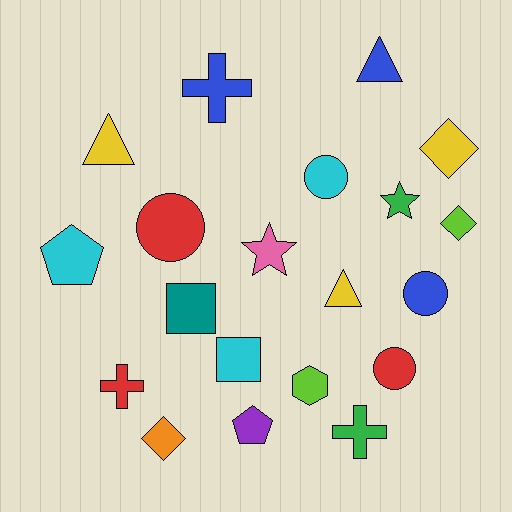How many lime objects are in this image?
There are 2 lime objects.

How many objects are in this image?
There are 20 objects.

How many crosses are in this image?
There are 3 crosses.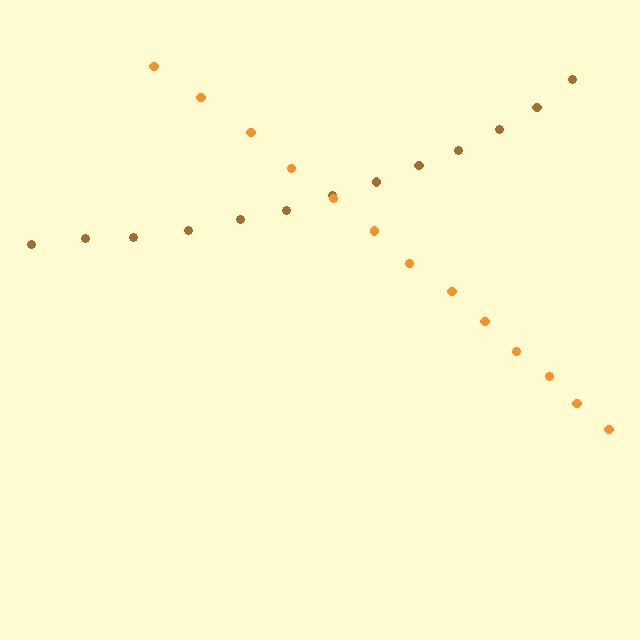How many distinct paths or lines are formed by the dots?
There are 2 distinct paths.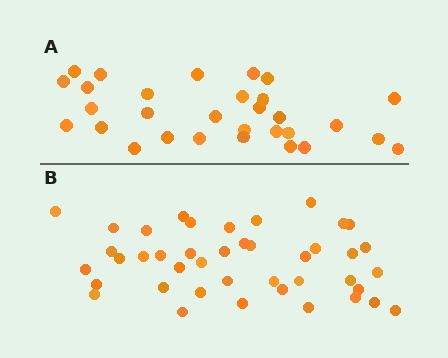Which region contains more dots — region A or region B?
Region B (the bottom region) has more dots.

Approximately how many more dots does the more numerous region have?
Region B has roughly 12 or so more dots than region A.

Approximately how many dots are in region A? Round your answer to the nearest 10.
About 30 dots.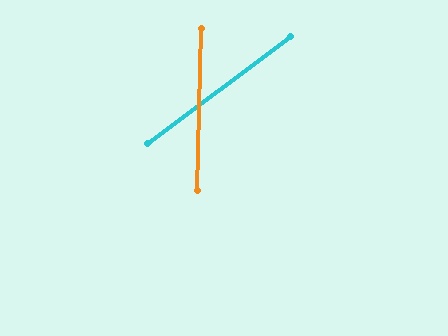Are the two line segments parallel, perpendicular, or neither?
Neither parallel nor perpendicular — they differ by about 52°.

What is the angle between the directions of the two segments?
Approximately 52 degrees.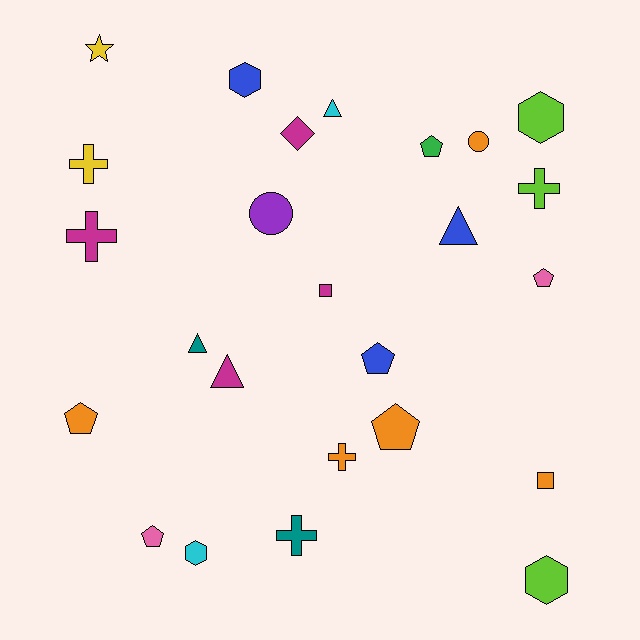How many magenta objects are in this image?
There are 4 magenta objects.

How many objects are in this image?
There are 25 objects.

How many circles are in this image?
There are 2 circles.